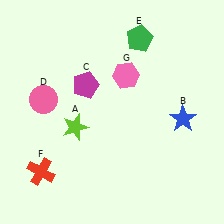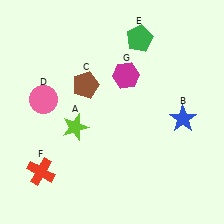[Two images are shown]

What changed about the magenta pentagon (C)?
In Image 1, C is magenta. In Image 2, it changed to brown.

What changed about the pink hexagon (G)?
In Image 1, G is pink. In Image 2, it changed to magenta.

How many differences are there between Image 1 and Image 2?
There are 2 differences between the two images.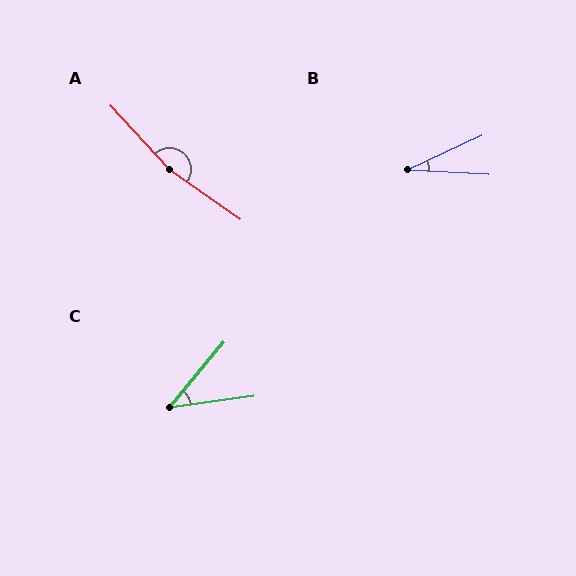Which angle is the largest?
A, at approximately 168 degrees.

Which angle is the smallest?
B, at approximately 28 degrees.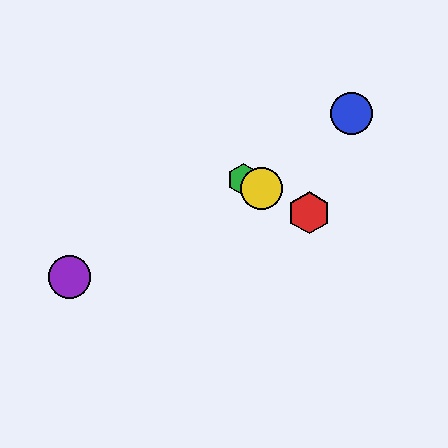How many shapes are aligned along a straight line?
3 shapes (the red hexagon, the green hexagon, the yellow circle) are aligned along a straight line.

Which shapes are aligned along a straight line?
The red hexagon, the green hexagon, the yellow circle are aligned along a straight line.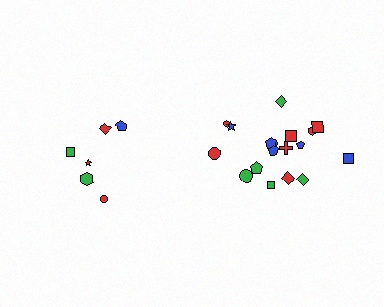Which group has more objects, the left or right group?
The right group.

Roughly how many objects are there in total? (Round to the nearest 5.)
Roughly 25 objects in total.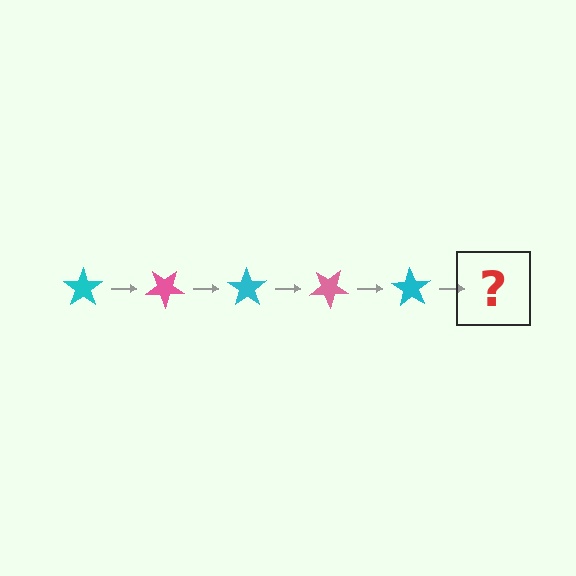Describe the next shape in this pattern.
It should be a pink star, rotated 175 degrees from the start.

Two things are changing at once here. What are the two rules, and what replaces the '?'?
The two rules are that it rotates 35 degrees each step and the color cycles through cyan and pink. The '?' should be a pink star, rotated 175 degrees from the start.